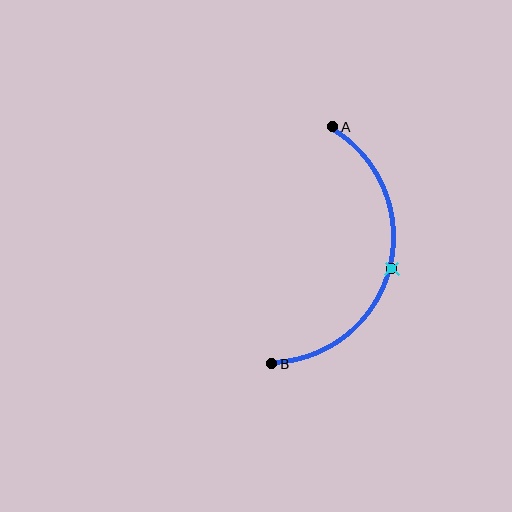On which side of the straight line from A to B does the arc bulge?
The arc bulges to the right of the straight line connecting A and B.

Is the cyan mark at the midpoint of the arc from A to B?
Yes. The cyan mark lies on the arc at equal arc-length from both A and B — it is the arc midpoint.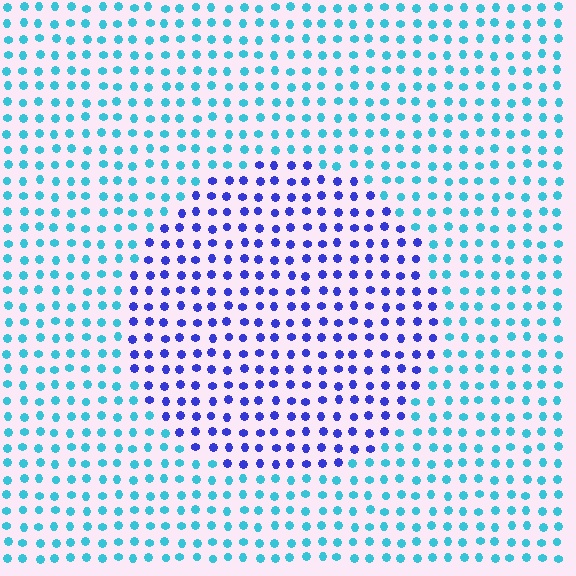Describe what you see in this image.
The image is filled with small cyan elements in a uniform arrangement. A circle-shaped region is visible where the elements are tinted to a slightly different hue, forming a subtle color boundary.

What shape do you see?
I see a circle.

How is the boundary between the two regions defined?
The boundary is defined purely by a slight shift in hue (about 53 degrees). Spacing, size, and orientation are identical on both sides.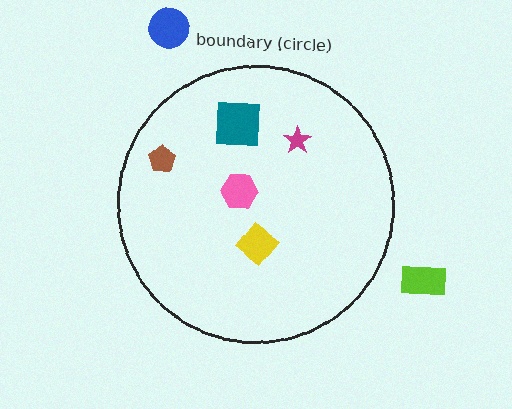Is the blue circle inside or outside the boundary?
Outside.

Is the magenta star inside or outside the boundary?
Inside.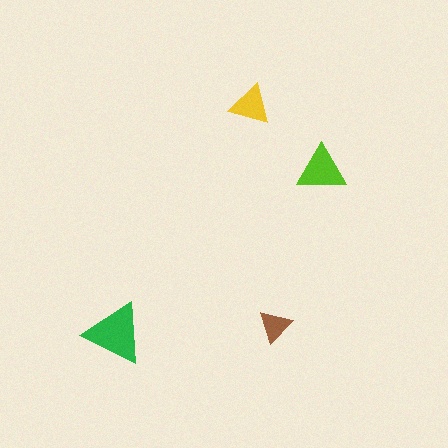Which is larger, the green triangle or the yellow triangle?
The green one.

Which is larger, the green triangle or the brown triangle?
The green one.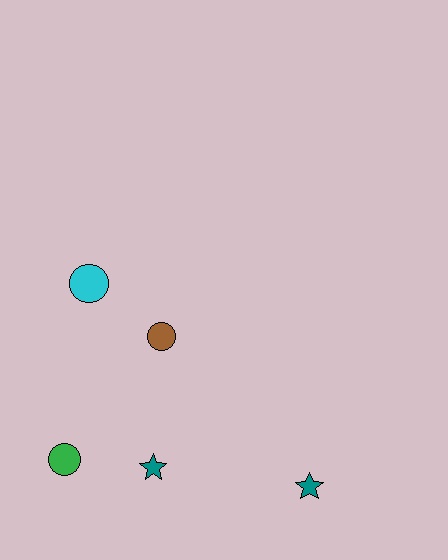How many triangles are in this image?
There are no triangles.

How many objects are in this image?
There are 5 objects.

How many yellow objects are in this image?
There are no yellow objects.